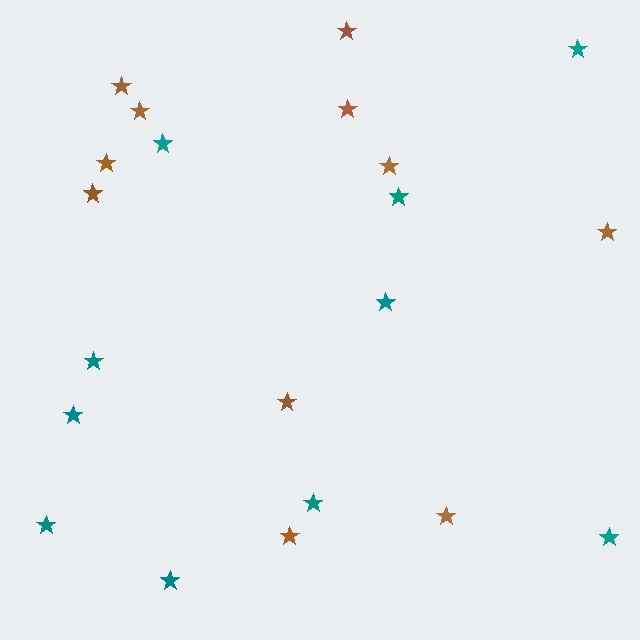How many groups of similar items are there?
There are 2 groups: one group of brown stars (11) and one group of teal stars (10).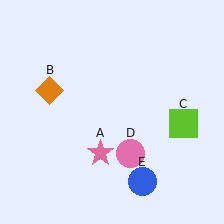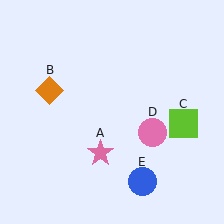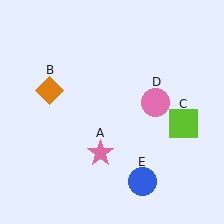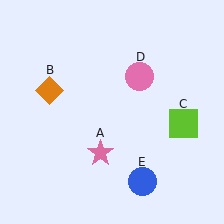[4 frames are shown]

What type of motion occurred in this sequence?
The pink circle (object D) rotated counterclockwise around the center of the scene.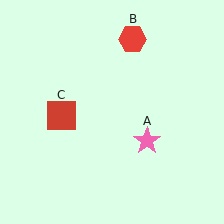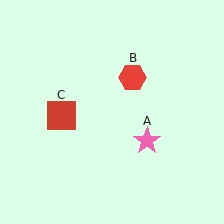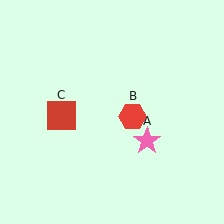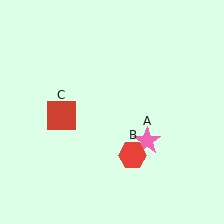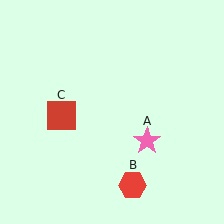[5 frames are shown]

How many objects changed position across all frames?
1 object changed position: red hexagon (object B).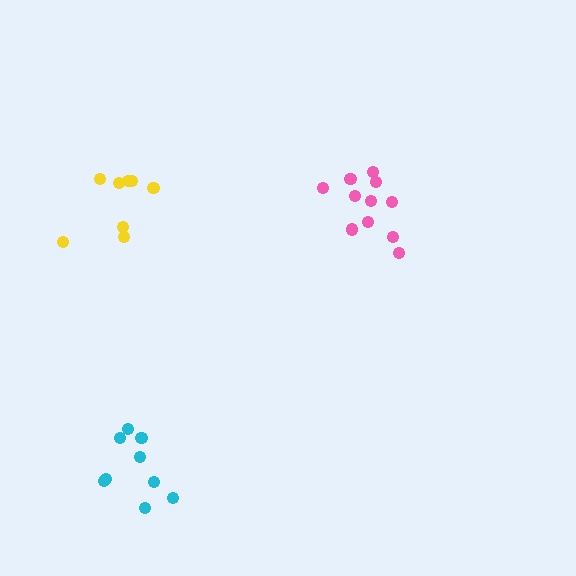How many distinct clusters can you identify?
There are 3 distinct clusters.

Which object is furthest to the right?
The pink cluster is rightmost.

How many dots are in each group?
Group 1: 8 dots, Group 2: 9 dots, Group 3: 11 dots (28 total).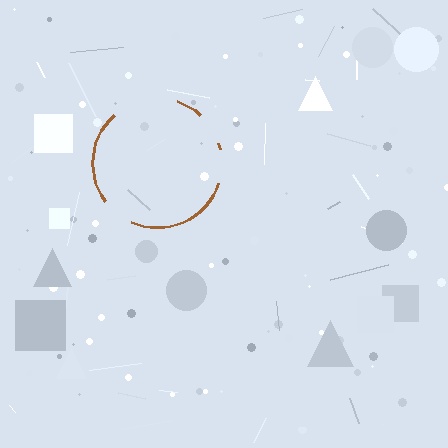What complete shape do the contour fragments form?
The contour fragments form a circle.